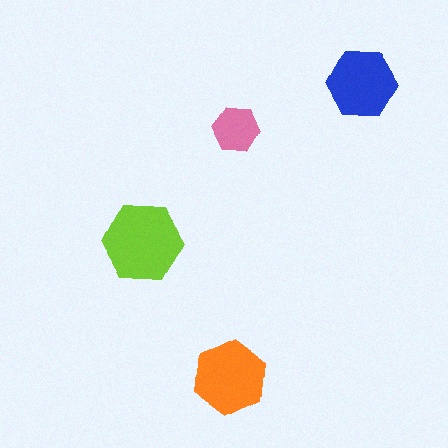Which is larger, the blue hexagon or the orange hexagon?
The orange one.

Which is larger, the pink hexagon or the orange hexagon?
The orange one.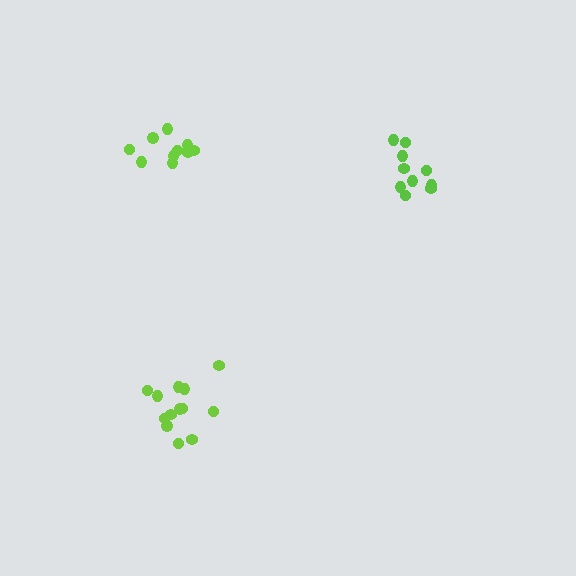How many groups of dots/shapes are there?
There are 3 groups.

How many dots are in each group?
Group 1: 10 dots, Group 2: 13 dots, Group 3: 10 dots (33 total).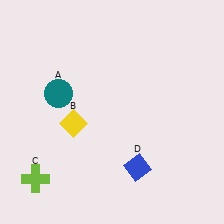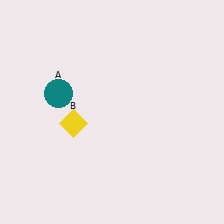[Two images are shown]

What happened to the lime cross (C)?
The lime cross (C) was removed in Image 2. It was in the bottom-left area of Image 1.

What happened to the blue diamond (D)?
The blue diamond (D) was removed in Image 2. It was in the bottom-right area of Image 1.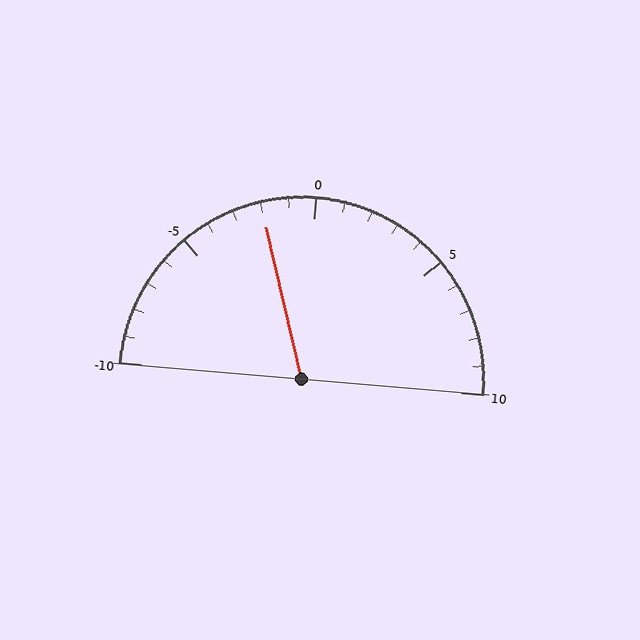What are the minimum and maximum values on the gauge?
The gauge ranges from -10 to 10.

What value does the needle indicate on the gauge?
The needle indicates approximately -2.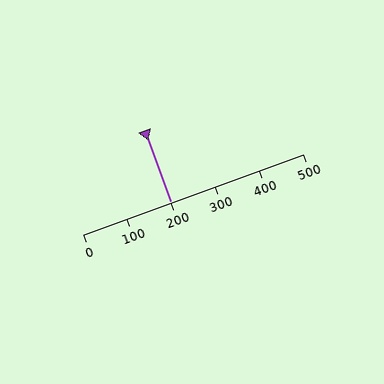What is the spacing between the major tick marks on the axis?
The major ticks are spaced 100 apart.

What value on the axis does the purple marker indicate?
The marker indicates approximately 200.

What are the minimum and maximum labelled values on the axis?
The axis runs from 0 to 500.